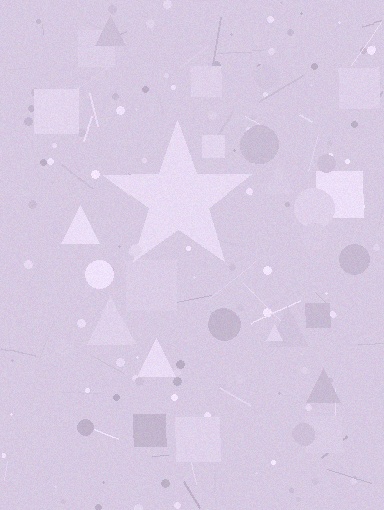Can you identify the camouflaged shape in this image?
The camouflaged shape is a star.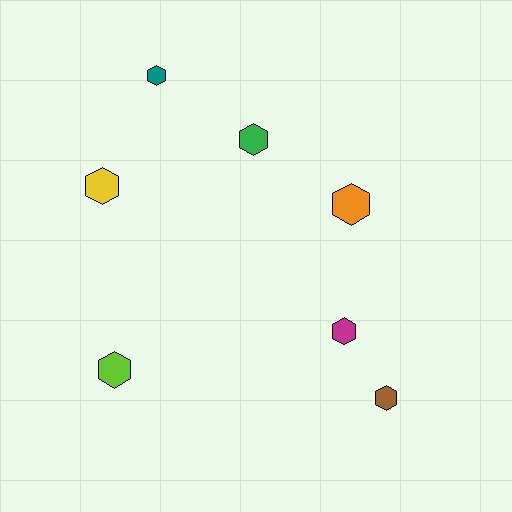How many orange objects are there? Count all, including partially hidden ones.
There is 1 orange object.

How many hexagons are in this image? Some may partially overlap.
There are 7 hexagons.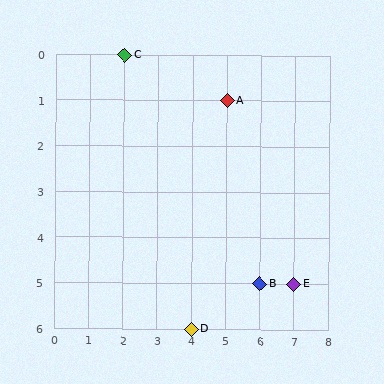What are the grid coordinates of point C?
Point C is at grid coordinates (2, 0).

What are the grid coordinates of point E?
Point E is at grid coordinates (7, 5).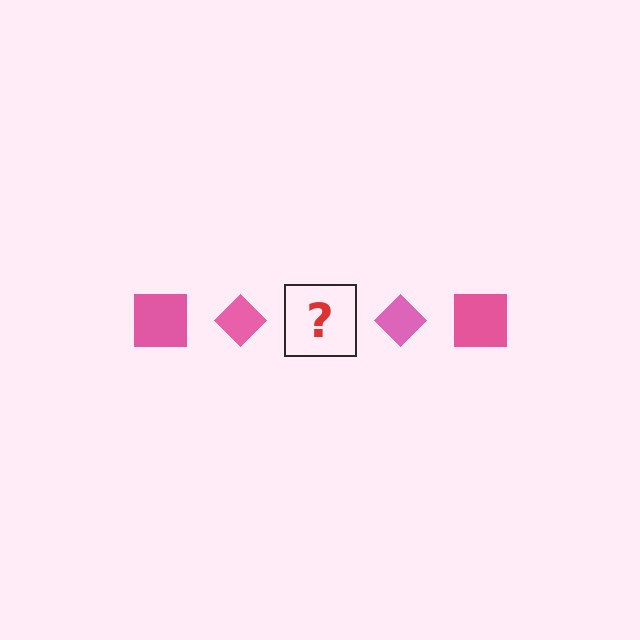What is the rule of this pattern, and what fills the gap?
The rule is that the pattern cycles through square, diamond shapes in pink. The gap should be filled with a pink square.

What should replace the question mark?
The question mark should be replaced with a pink square.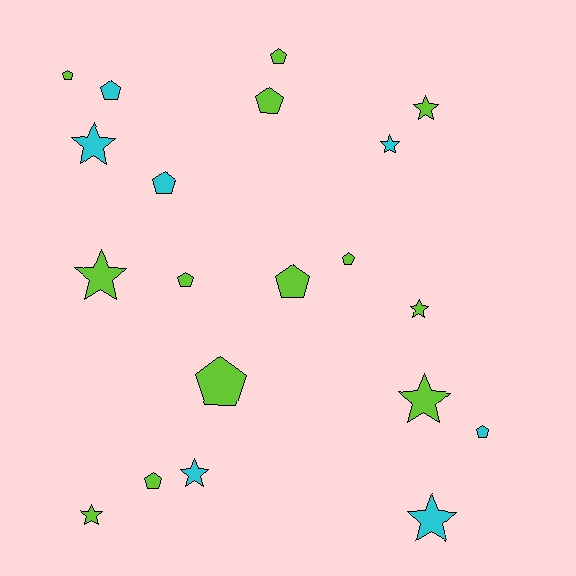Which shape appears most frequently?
Pentagon, with 11 objects.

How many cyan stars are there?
There are 4 cyan stars.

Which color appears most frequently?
Lime, with 13 objects.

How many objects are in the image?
There are 20 objects.